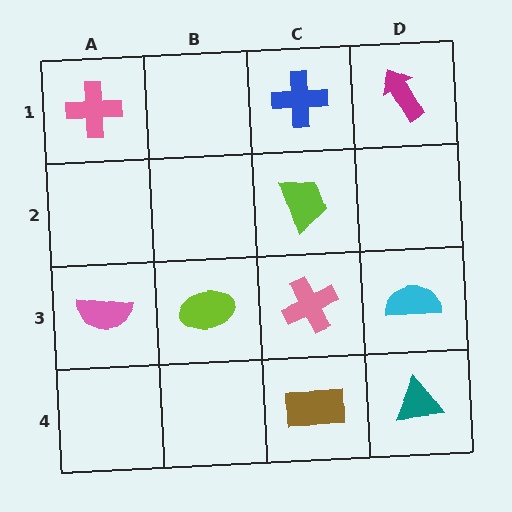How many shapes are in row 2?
1 shape.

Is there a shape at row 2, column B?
No, that cell is empty.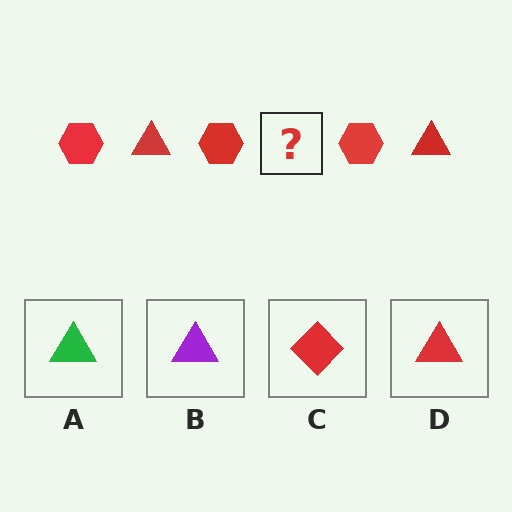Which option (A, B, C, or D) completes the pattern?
D.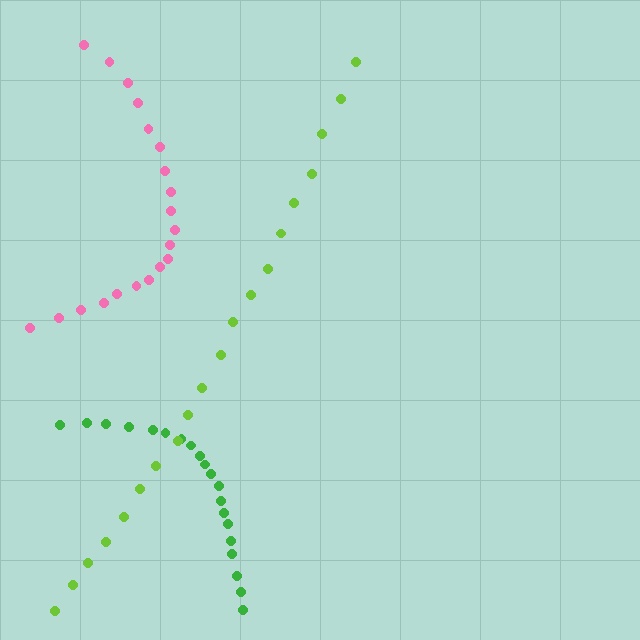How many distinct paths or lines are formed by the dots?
There are 3 distinct paths.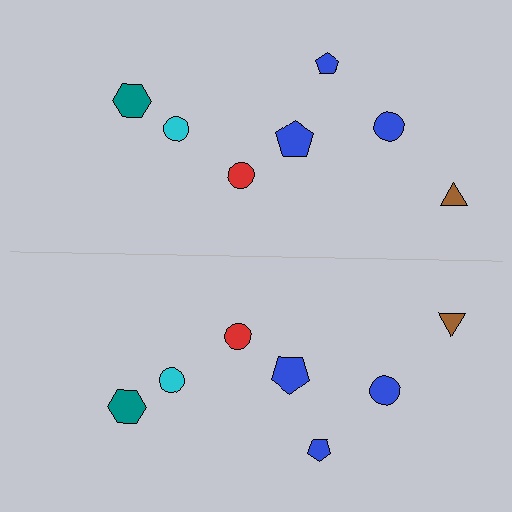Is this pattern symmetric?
Yes, this pattern has bilateral (reflection) symmetry.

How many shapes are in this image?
There are 14 shapes in this image.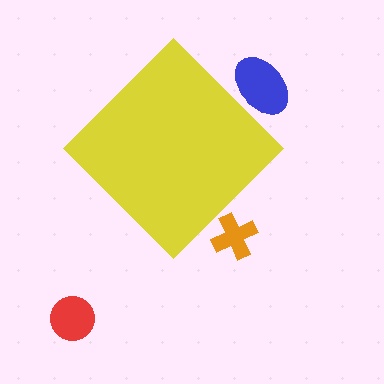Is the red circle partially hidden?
No, the red circle is fully visible.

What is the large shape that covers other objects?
A yellow diamond.